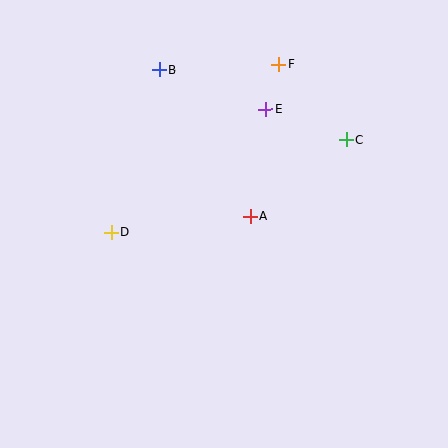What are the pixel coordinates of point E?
Point E is at (266, 110).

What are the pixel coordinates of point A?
Point A is at (250, 216).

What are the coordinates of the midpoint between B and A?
The midpoint between B and A is at (205, 143).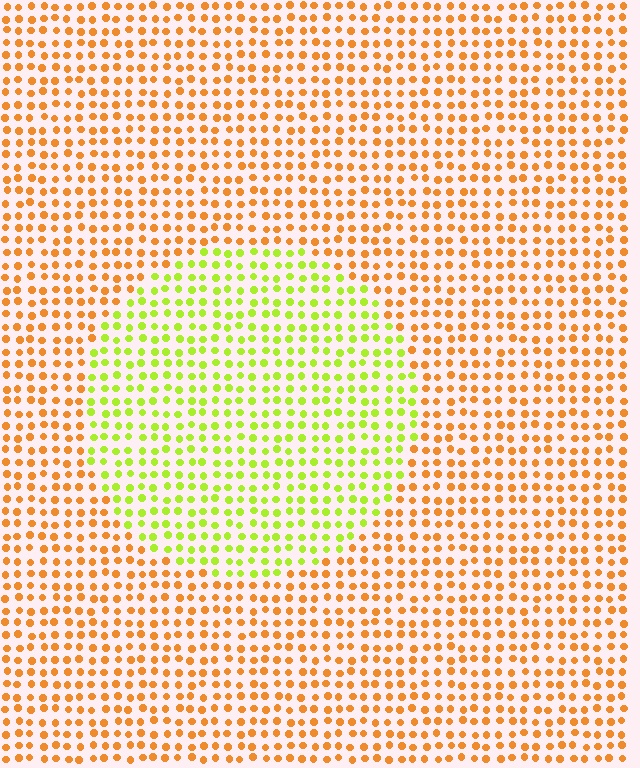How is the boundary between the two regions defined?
The boundary is defined purely by a slight shift in hue (about 52 degrees). Spacing, size, and orientation are identical on both sides.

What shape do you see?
I see a circle.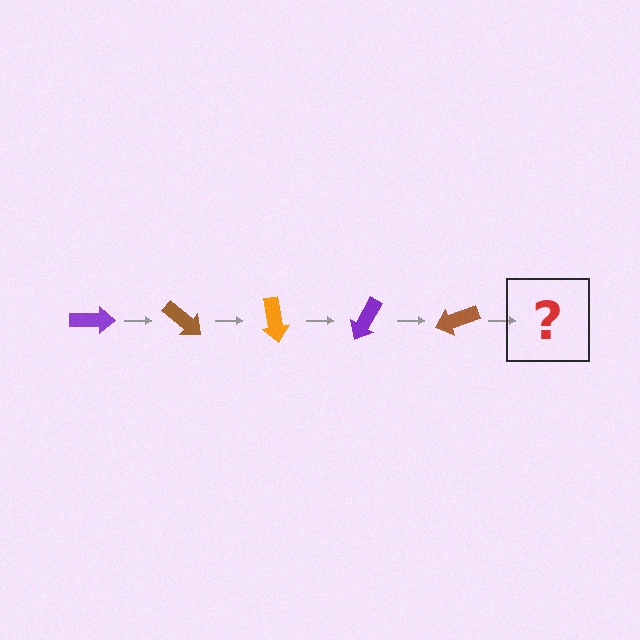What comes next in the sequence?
The next element should be an orange arrow, rotated 200 degrees from the start.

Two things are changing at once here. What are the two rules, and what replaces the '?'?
The two rules are that it rotates 40 degrees each step and the color cycles through purple, brown, and orange. The '?' should be an orange arrow, rotated 200 degrees from the start.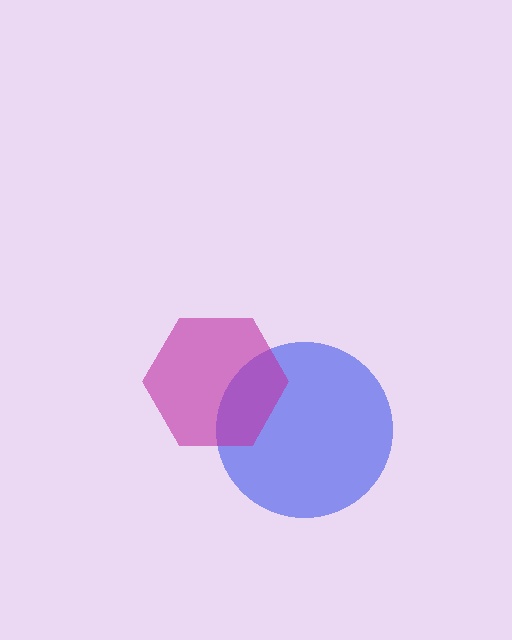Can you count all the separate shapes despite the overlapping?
Yes, there are 2 separate shapes.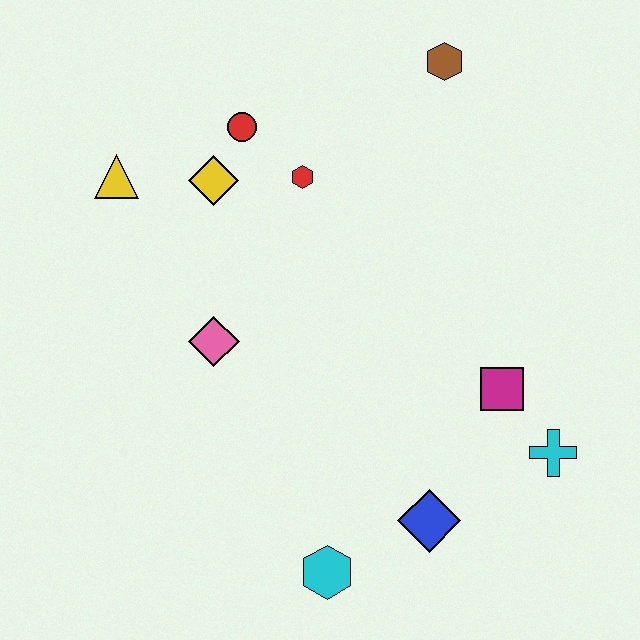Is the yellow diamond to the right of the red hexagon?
No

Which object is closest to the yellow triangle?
The yellow diamond is closest to the yellow triangle.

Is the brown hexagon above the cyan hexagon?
Yes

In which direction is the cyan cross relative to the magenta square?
The cyan cross is below the magenta square.